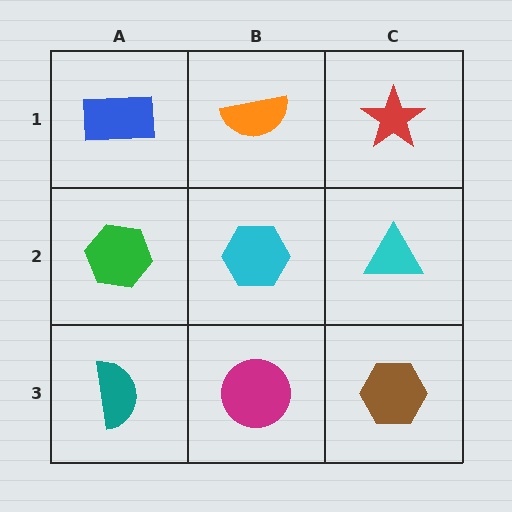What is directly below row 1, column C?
A cyan triangle.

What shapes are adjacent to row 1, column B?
A cyan hexagon (row 2, column B), a blue rectangle (row 1, column A), a red star (row 1, column C).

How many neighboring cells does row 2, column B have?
4.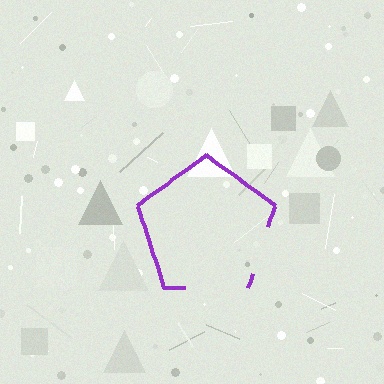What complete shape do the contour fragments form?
The contour fragments form a pentagon.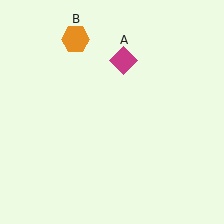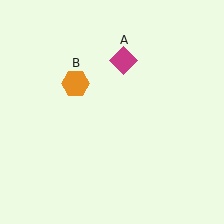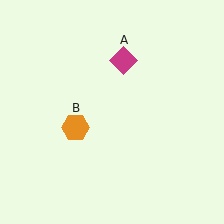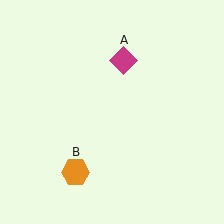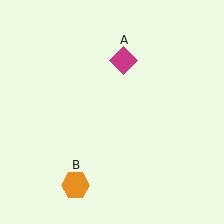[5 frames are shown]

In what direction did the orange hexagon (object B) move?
The orange hexagon (object B) moved down.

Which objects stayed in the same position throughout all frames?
Magenta diamond (object A) remained stationary.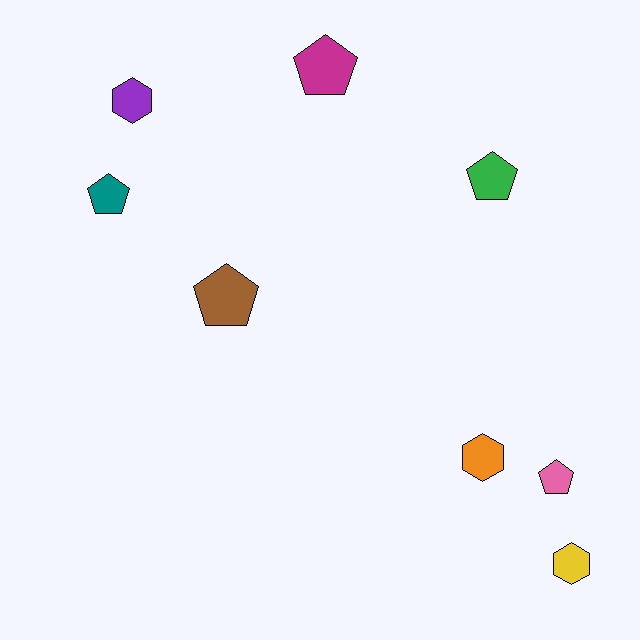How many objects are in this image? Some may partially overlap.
There are 8 objects.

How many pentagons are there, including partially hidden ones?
There are 5 pentagons.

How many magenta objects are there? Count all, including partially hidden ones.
There is 1 magenta object.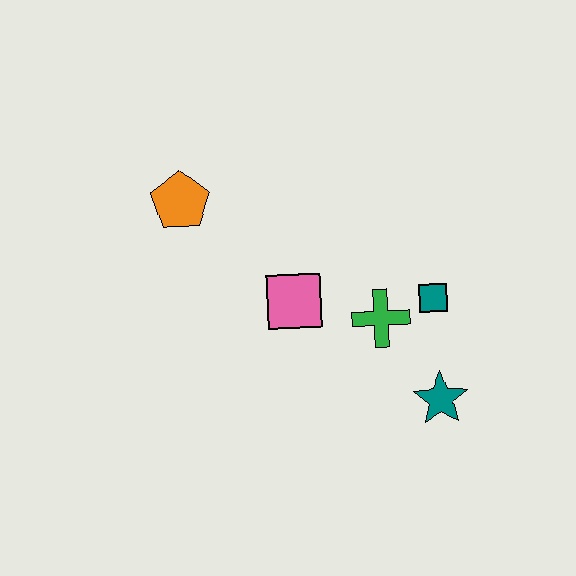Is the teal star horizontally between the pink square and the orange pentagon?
No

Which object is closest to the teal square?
The green cross is closest to the teal square.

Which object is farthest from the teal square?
The orange pentagon is farthest from the teal square.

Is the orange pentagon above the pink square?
Yes